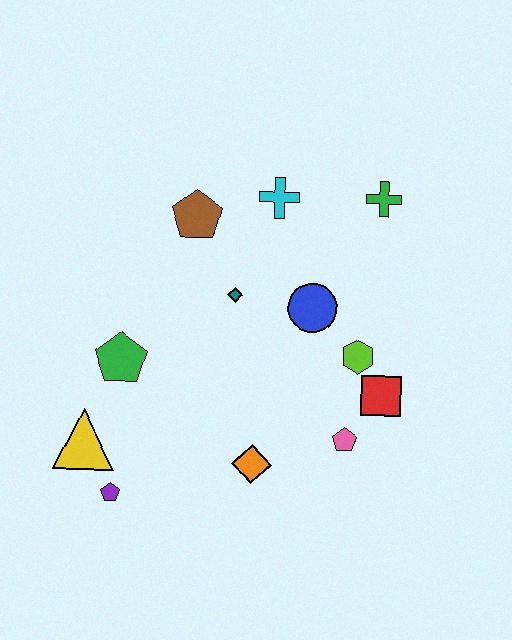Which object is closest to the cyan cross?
The brown pentagon is closest to the cyan cross.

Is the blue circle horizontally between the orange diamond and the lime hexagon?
Yes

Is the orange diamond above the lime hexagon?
No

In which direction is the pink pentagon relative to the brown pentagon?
The pink pentagon is below the brown pentagon.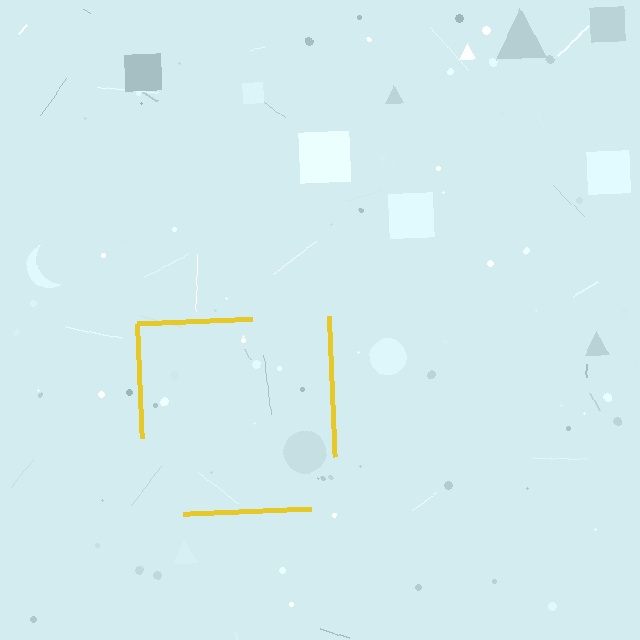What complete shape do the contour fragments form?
The contour fragments form a square.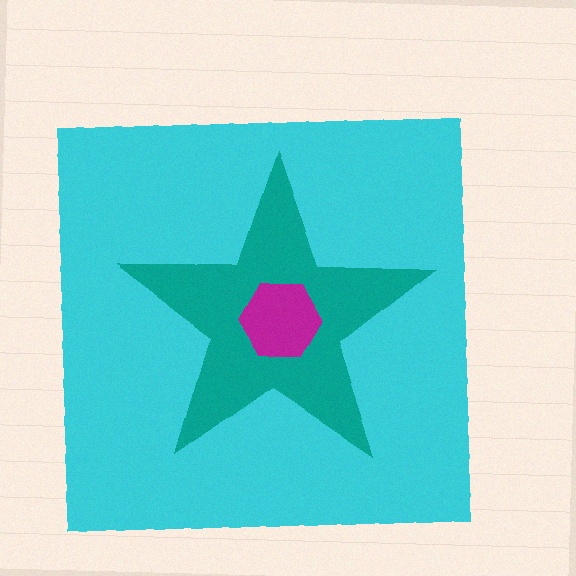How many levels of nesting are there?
3.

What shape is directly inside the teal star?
The magenta hexagon.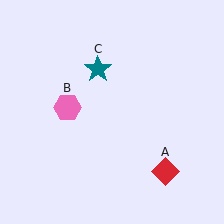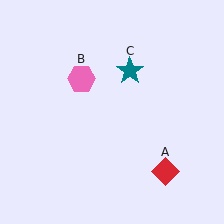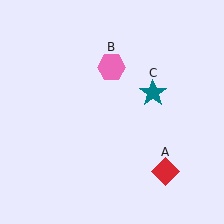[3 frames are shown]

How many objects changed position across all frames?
2 objects changed position: pink hexagon (object B), teal star (object C).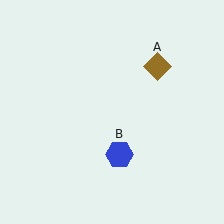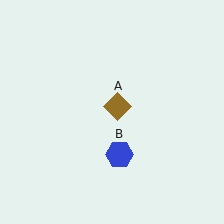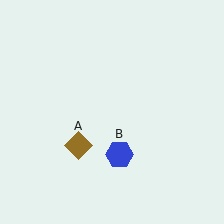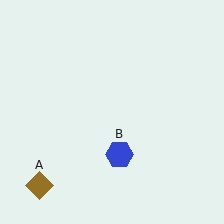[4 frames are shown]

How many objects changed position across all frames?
1 object changed position: brown diamond (object A).